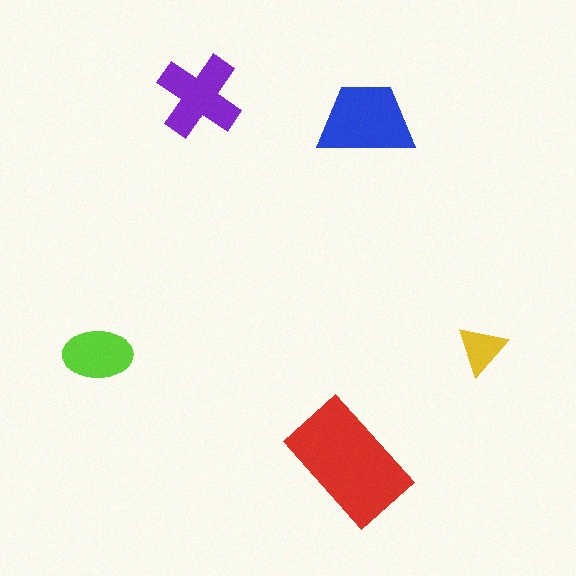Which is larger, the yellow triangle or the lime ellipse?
The lime ellipse.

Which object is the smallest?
The yellow triangle.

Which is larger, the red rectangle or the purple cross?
The red rectangle.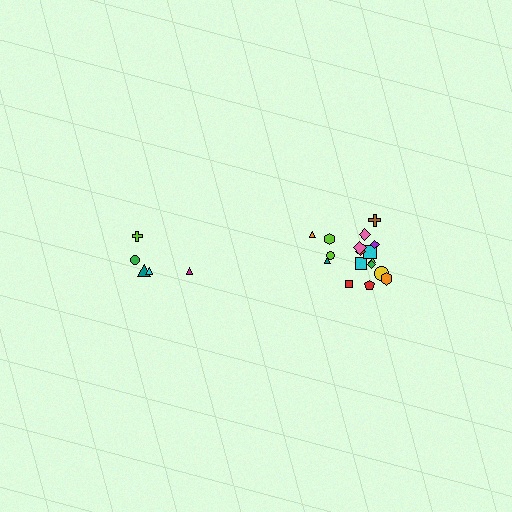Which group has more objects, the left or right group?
The right group.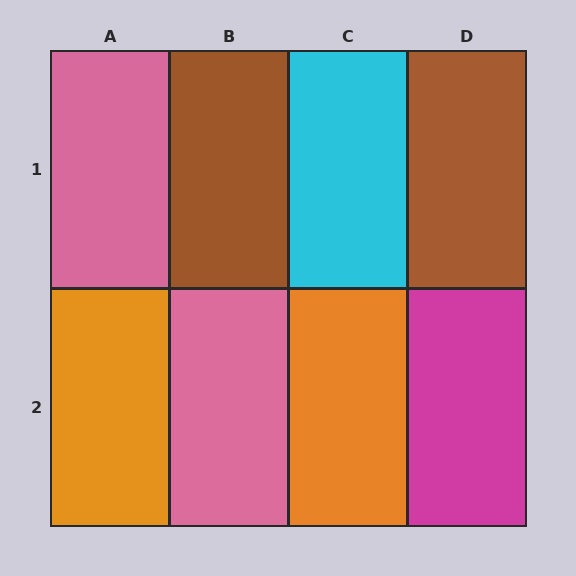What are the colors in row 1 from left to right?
Pink, brown, cyan, brown.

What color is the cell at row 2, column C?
Orange.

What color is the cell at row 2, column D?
Magenta.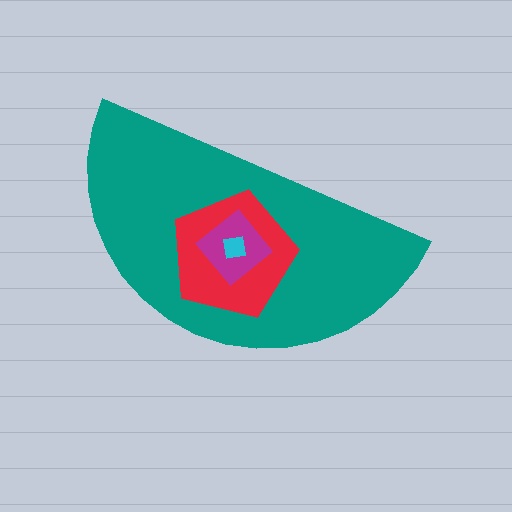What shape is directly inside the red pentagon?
The magenta diamond.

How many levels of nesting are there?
4.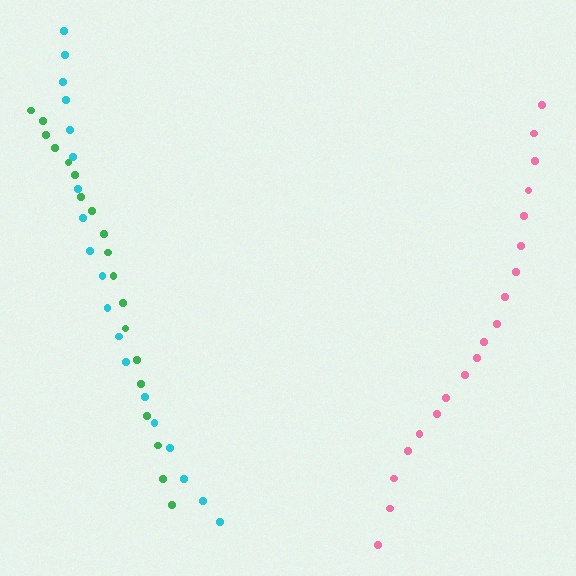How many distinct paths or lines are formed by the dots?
There are 3 distinct paths.